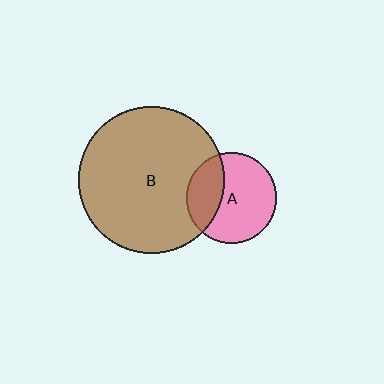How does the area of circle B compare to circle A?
Approximately 2.6 times.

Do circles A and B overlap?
Yes.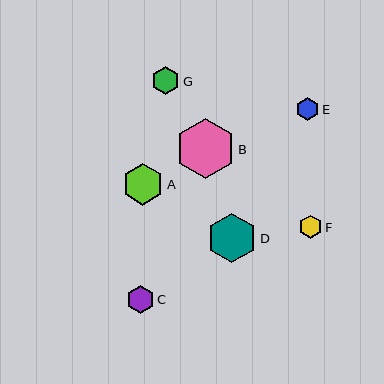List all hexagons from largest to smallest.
From largest to smallest: B, D, A, G, C, F, E.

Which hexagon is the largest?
Hexagon B is the largest with a size of approximately 60 pixels.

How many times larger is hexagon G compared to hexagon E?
Hexagon G is approximately 1.3 times the size of hexagon E.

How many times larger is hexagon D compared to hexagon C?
Hexagon D is approximately 1.8 times the size of hexagon C.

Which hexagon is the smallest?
Hexagon E is the smallest with a size of approximately 22 pixels.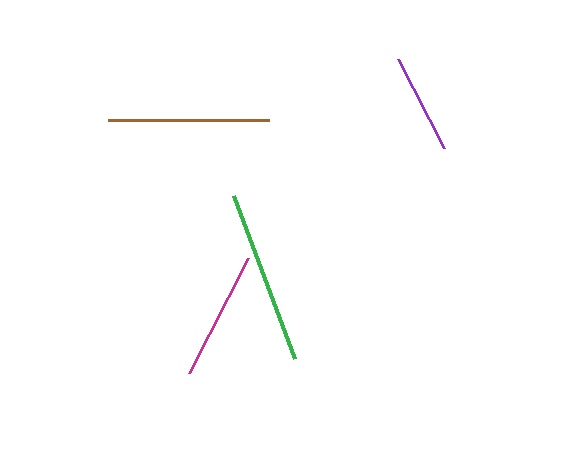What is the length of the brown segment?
The brown segment is approximately 161 pixels long.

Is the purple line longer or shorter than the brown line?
The brown line is longer than the purple line.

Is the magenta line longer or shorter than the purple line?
The magenta line is longer than the purple line.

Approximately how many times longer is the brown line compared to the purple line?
The brown line is approximately 1.6 times the length of the purple line.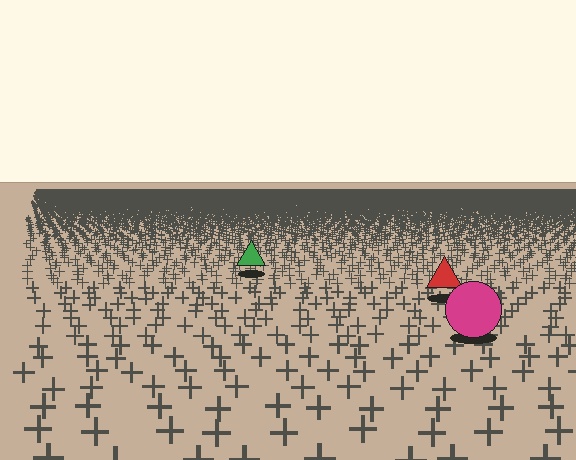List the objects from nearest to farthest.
From nearest to farthest: the magenta circle, the red triangle, the green triangle.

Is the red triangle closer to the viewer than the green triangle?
Yes. The red triangle is closer — you can tell from the texture gradient: the ground texture is coarser near it.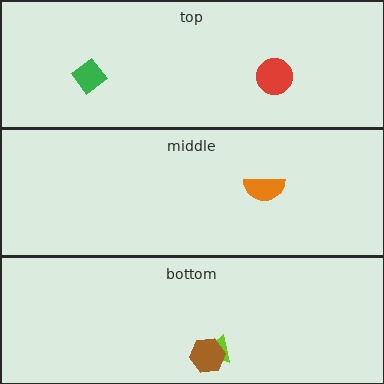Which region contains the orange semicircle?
The middle region.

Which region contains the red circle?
The top region.